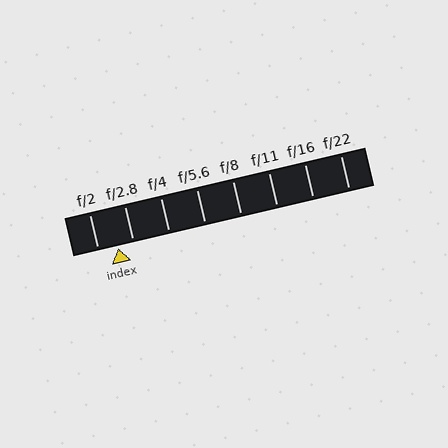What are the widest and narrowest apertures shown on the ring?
The widest aperture shown is f/2 and the narrowest is f/22.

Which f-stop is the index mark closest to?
The index mark is closest to f/2.8.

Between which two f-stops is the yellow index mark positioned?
The index mark is between f/2 and f/2.8.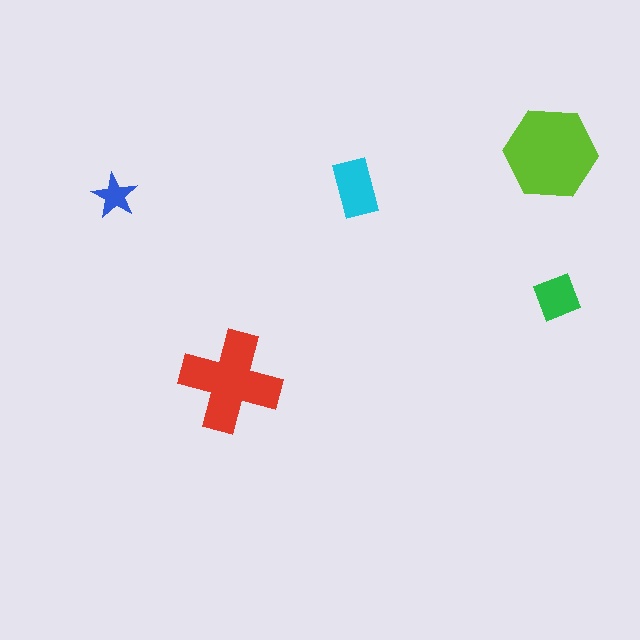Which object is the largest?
The lime hexagon.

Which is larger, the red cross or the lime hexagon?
The lime hexagon.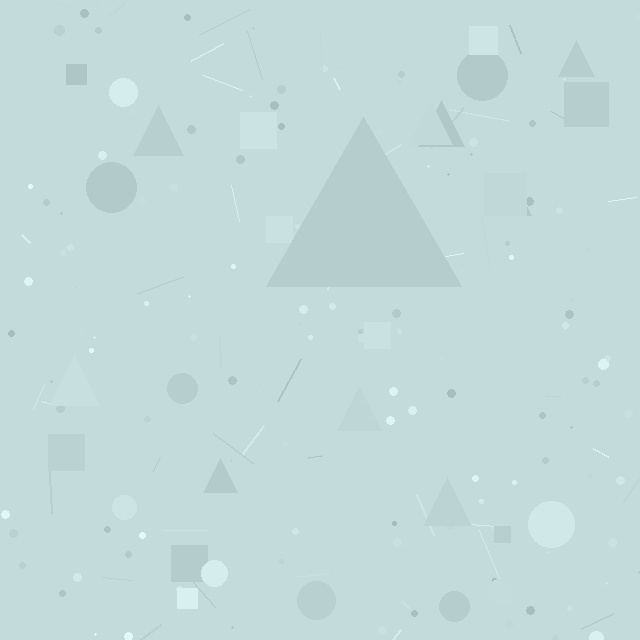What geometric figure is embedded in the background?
A triangle is embedded in the background.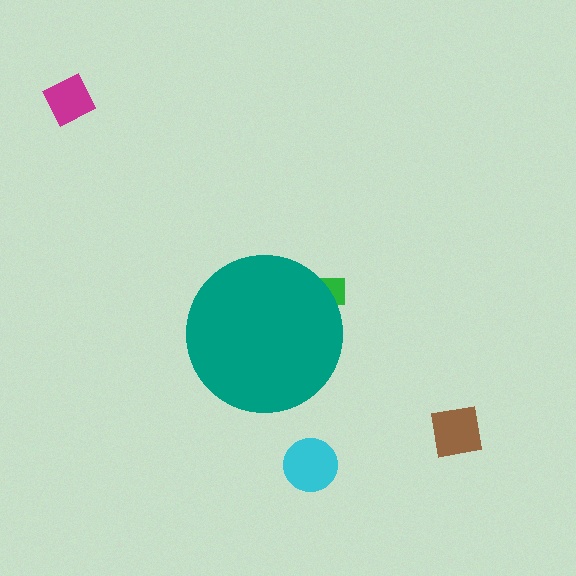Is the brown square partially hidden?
No, the brown square is fully visible.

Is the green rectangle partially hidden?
Yes, the green rectangle is partially hidden behind the teal circle.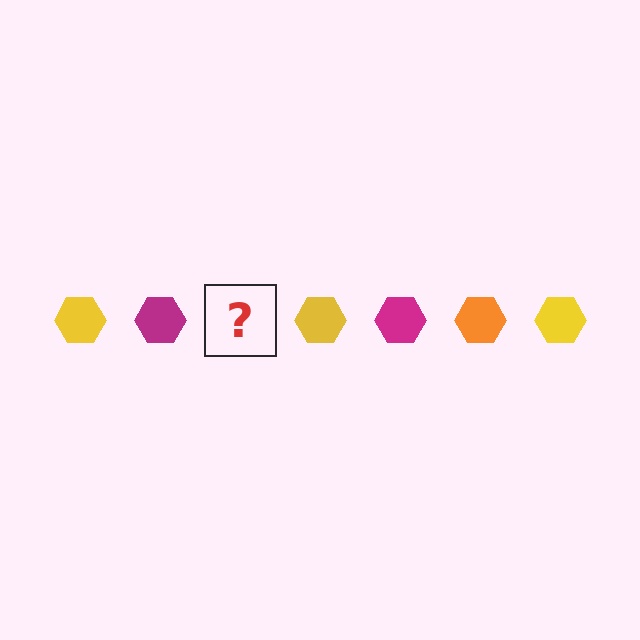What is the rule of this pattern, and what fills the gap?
The rule is that the pattern cycles through yellow, magenta, orange hexagons. The gap should be filled with an orange hexagon.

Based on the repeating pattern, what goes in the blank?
The blank should be an orange hexagon.